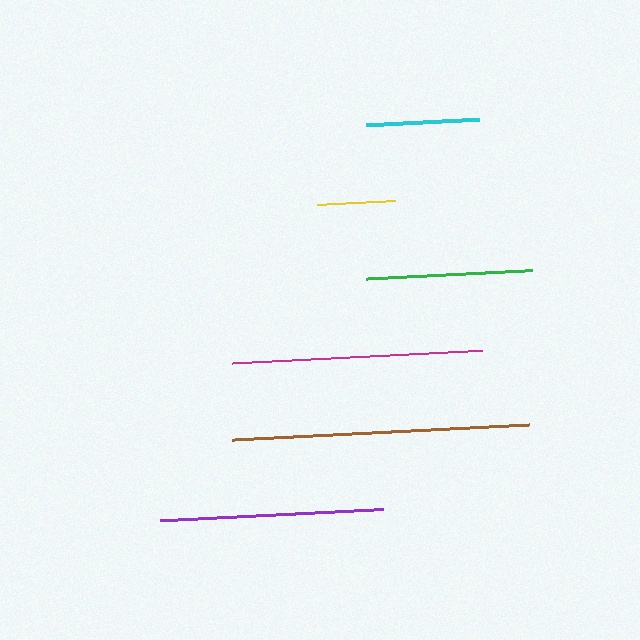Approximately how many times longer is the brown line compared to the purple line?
The brown line is approximately 1.3 times the length of the purple line.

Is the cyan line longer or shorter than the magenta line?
The magenta line is longer than the cyan line.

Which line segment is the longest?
The brown line is the longest at approximately 297 pixels.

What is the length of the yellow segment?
The yellow segment is approximately 77 pixels long.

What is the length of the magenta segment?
The magenta segment is approximately 250 pixels long.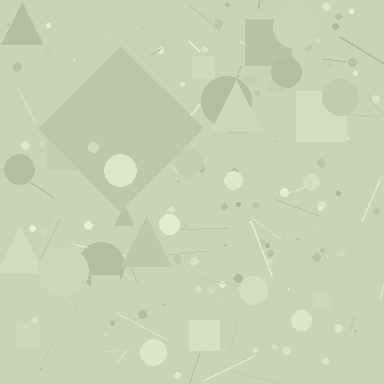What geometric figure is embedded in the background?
A diamond is embedded in the background.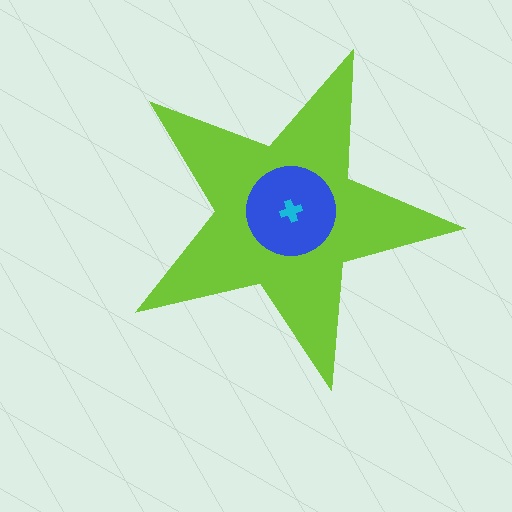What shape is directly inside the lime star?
The blue circle.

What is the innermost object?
The cyan cross.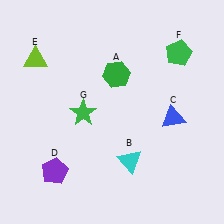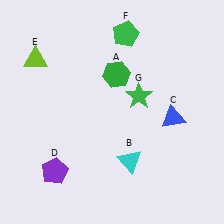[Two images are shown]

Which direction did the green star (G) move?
The green star (G) moved right.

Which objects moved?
The objects that moved are: the green pentagon (F), the green star (G).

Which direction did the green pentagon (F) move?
The green pentagon (F) moved left.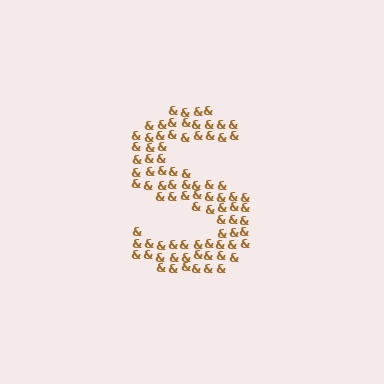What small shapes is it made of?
It is made of small ampersands.